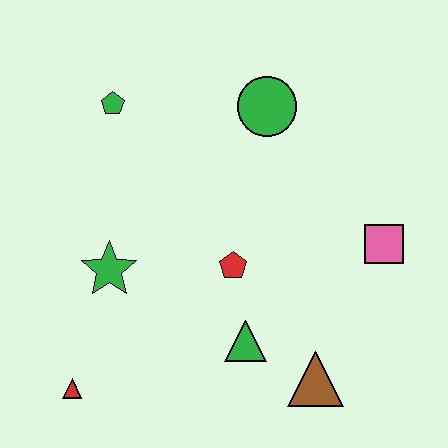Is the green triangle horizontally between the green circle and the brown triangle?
No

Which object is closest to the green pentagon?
The green circle is closest to the green pentagon.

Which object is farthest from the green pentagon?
The brown triangle is farthest from the green pentagon.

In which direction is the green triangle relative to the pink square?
The green triangle is to the left of the pink square.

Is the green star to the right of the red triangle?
Yes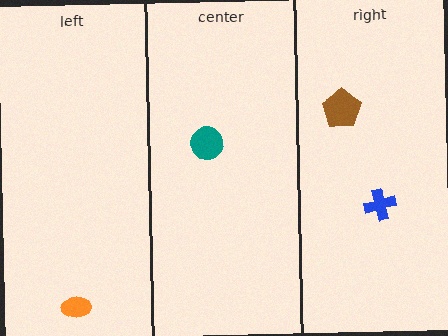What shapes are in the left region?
The orange ellipse.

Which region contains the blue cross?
The right region.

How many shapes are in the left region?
1.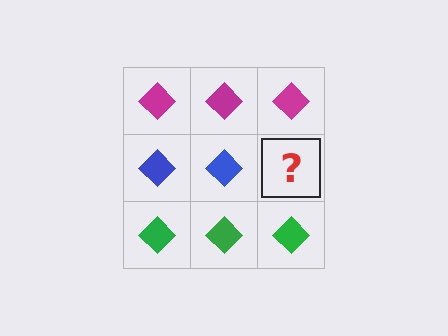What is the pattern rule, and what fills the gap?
The rule is that each row has a consistent color. The gap should be filled with a blue diamond.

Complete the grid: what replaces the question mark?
The question mark should be replaced with a blue diamond.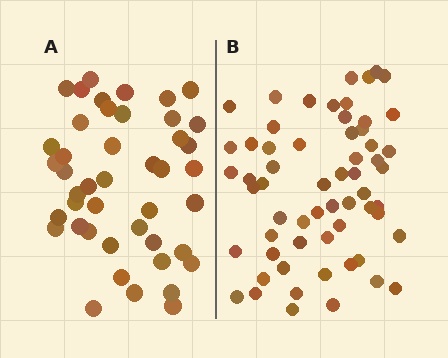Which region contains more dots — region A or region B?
Region B (the right region) has more dots.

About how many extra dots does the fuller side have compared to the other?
Region B has approximately 15 more dots than region A.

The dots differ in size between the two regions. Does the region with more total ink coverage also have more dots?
No. Region A has more total ink coverage because its dots are larger, but region B actually contains more individual dots. Total area can be misleading — the number of items is what matters here.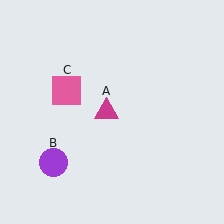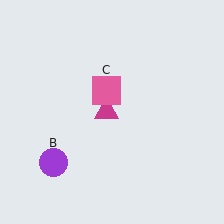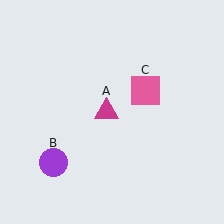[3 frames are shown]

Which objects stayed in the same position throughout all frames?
Magenta triangle (object A) and purple circle (object B) remained stationary.